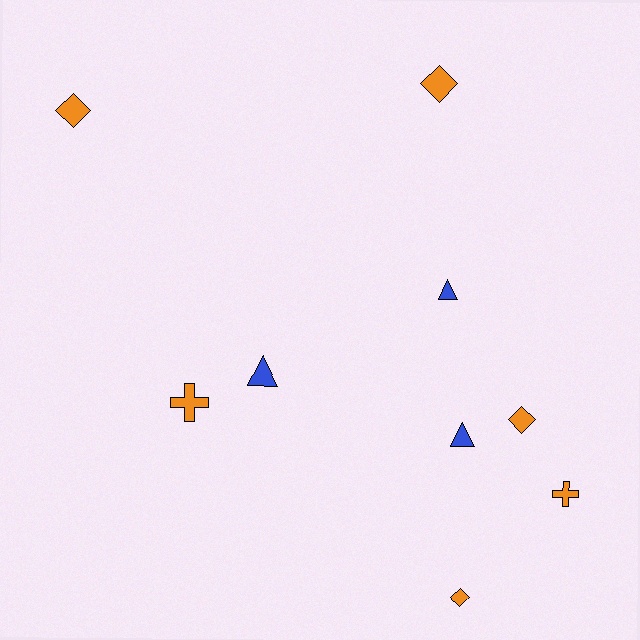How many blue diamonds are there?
There are no blue diamonds.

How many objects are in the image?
There are 9 objects.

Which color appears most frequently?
Orange, with 6 objects.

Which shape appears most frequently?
Diamond, with 4 objects.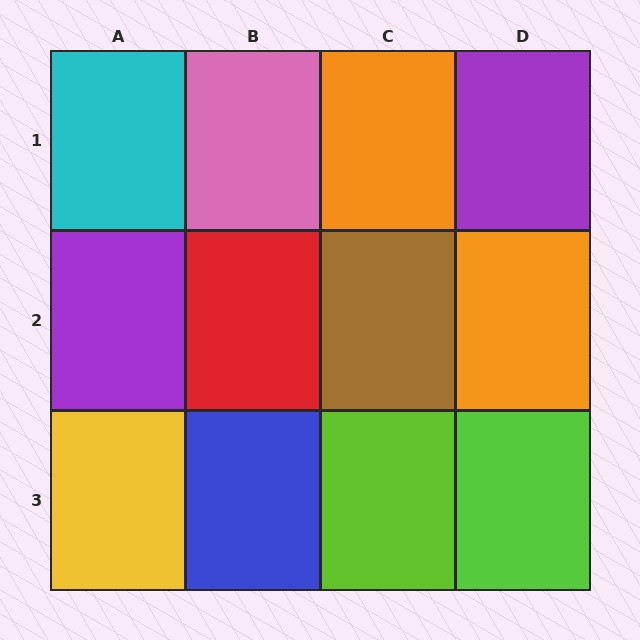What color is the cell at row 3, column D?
Lime.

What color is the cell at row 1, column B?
Pink.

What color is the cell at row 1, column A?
Cyan.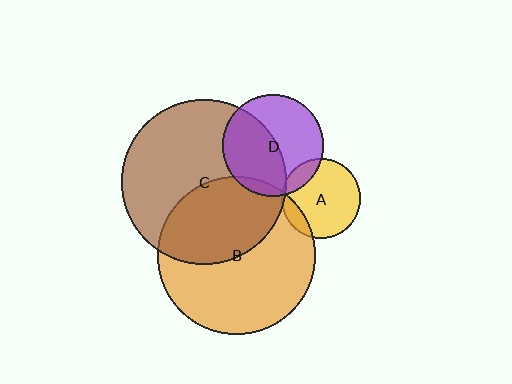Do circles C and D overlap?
Yes.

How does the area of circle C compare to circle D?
Approximately 2.6 times.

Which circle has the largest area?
Circle C (brown).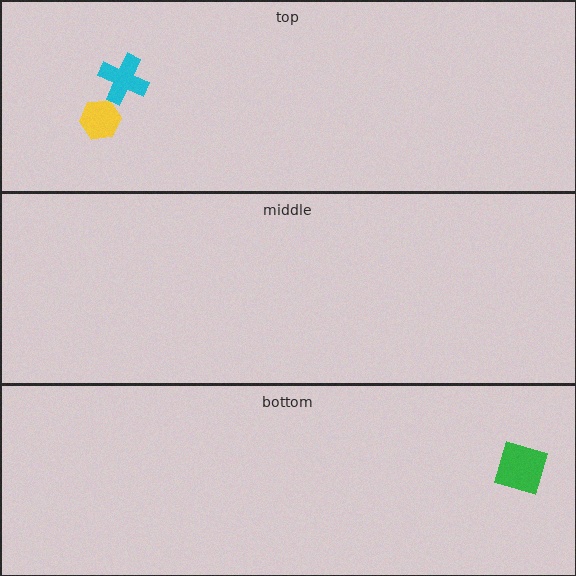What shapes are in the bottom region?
The green square.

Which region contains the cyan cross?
The top region.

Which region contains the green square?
The bottom region.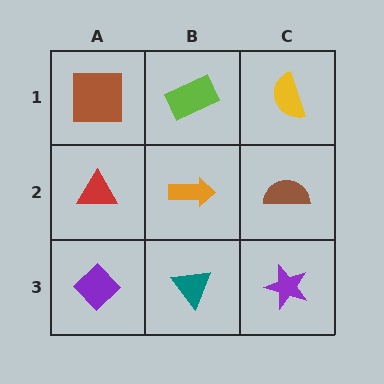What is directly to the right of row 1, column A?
A lime rectangle.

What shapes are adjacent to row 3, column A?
A red triangle (row 2, column A), a teal triangle (row 3, column B).